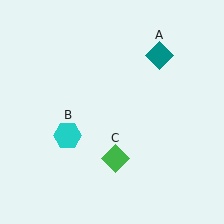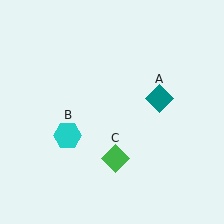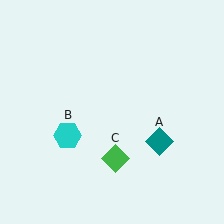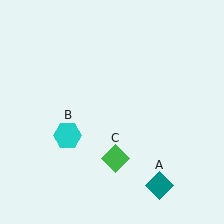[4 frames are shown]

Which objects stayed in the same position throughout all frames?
Cyan hexagon (object B) and green diamond (object C) remained stationary.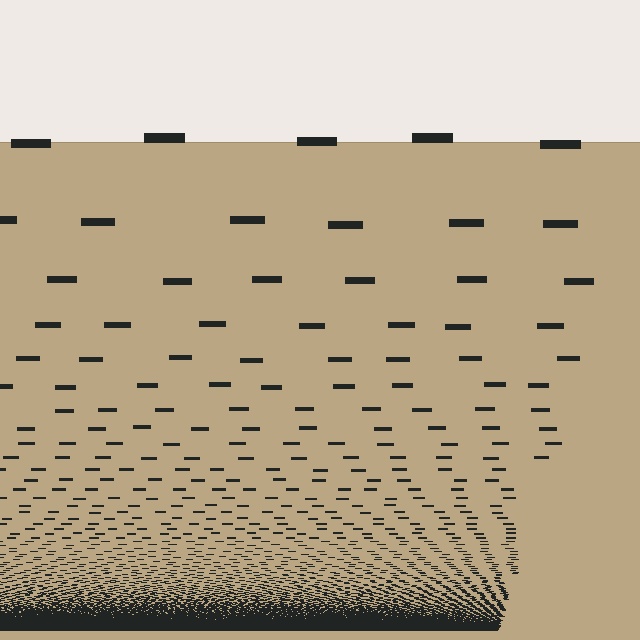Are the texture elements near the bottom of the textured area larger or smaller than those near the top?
Smaller. The gradient is inverted — elements near the bottom are smaller and denser.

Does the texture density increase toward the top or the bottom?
Density increases toward the bottom.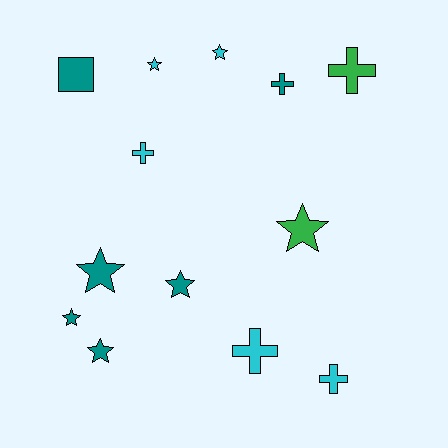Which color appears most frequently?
Teal, with 6 objects.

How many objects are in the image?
There are 13 objects.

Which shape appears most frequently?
Star, with 7 objects.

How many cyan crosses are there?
There are 3 cyan crosses.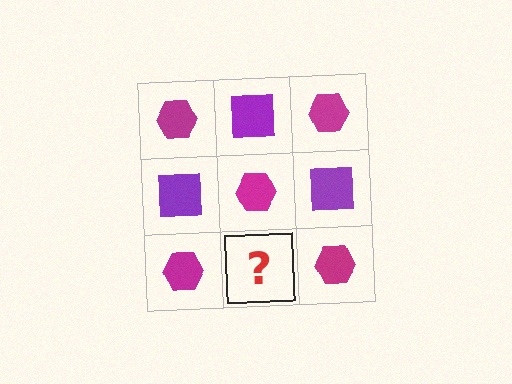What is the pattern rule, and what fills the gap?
The rule is that it alternates magenta hexagon and purple square in a checkerboard pattern. The gap should be filled with a purple square.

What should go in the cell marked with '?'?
The missing cell should contain a purple square.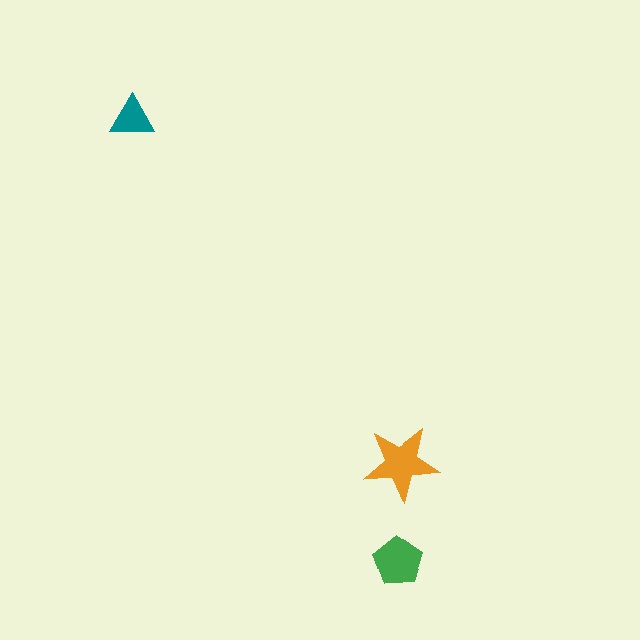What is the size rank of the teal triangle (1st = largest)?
3rd.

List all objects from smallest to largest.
The teal triangle, the green pentagon, the orange star.